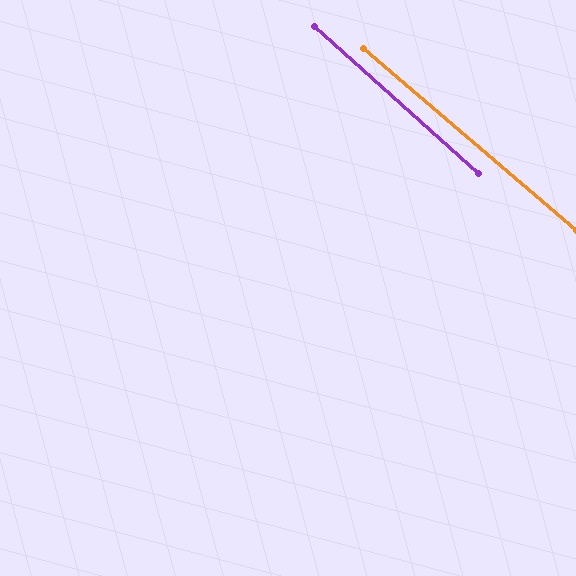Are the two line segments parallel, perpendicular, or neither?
Parallel — their directions differ by only 1.2°.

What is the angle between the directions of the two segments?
Approximately 1 degree.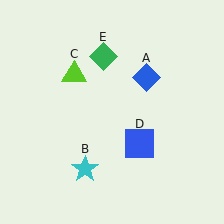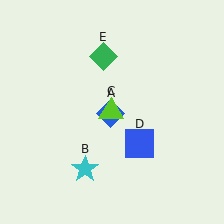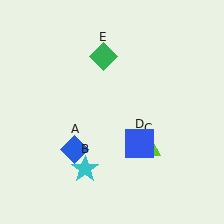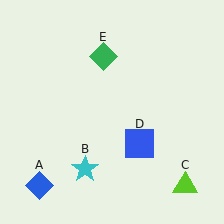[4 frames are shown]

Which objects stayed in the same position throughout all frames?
Cyan star (object B) and blue square (object D) and green diamond (object E) remained stationary.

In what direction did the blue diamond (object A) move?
The blue diamond (object A) moved down and to the left.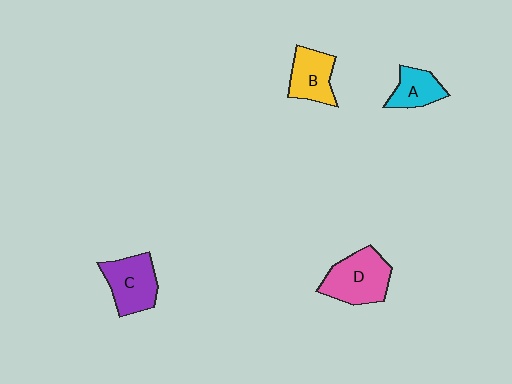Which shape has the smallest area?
Shape A (cyan).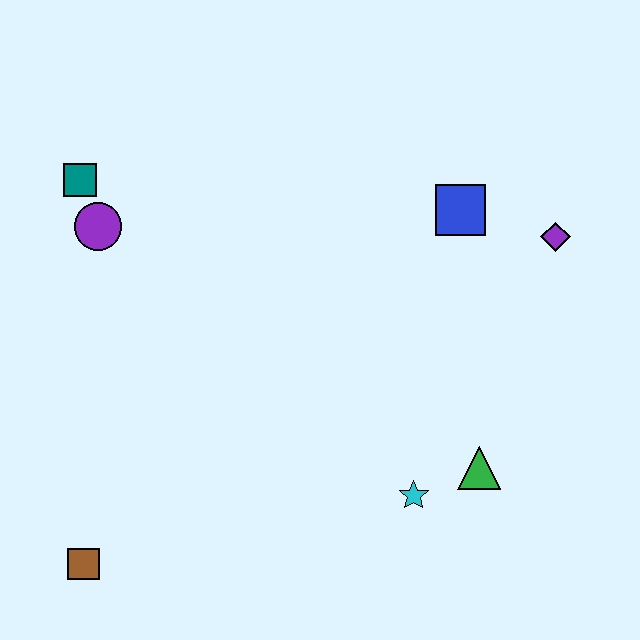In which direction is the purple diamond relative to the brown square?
The purple diamond is to the right of the brown square.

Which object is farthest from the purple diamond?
The brown square is farthest from the purple diamond.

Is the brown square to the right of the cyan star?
No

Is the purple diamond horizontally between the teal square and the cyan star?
No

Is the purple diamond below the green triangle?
No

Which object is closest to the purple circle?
The teal square is closest to the purple circle.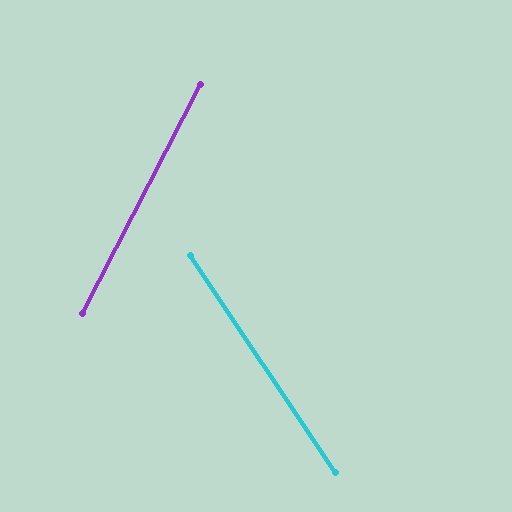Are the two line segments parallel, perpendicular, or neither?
Neither parallel nor perpendicular — they differ by about 61°.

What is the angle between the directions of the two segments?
Approximately 61 degrees.